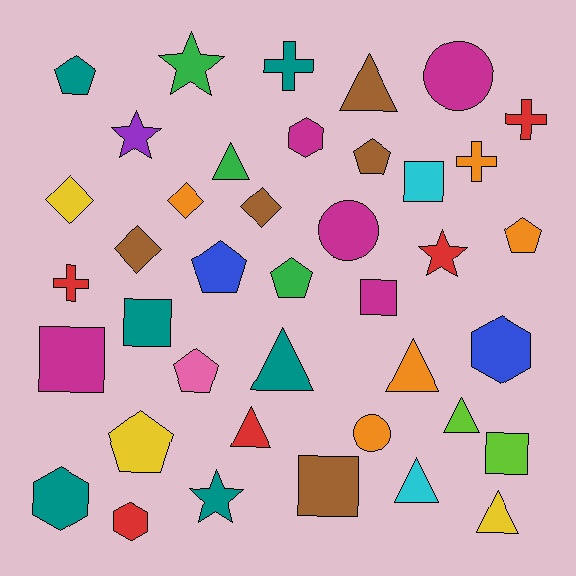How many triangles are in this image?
There are 8 triangles.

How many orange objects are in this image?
There are 5 orange objects.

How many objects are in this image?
There are 40 objects.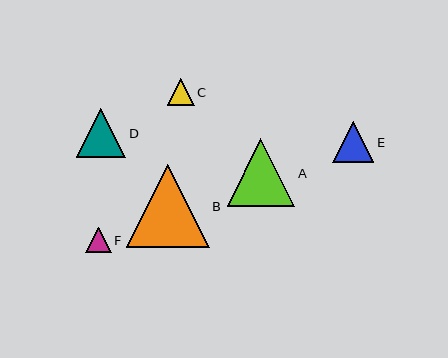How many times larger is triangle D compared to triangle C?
Triangle D is approximately 1.8 times the size of triangle C.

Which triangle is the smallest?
Triangle F is the smallest with a size of approximately 25 pixels.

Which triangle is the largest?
Triangle B is the largest with a size of approximately 83 pixels.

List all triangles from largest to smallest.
From largest to smallest: B, A, D, E, C, F.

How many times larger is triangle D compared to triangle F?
Triangle D is approximately 1.9 times the size of triangle F.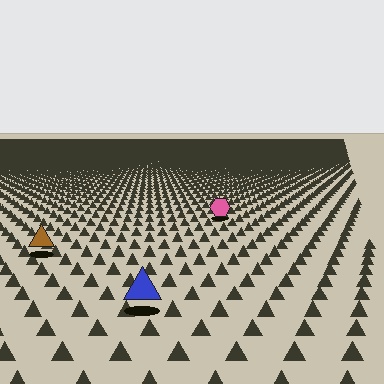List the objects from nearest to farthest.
From nearest to farthest: the blue triangle, the brown triangle, the pink hexagon.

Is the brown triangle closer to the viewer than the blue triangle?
No. The blue triangle is closer — you can tell from the texture gradient: the ground texture is coarser near it.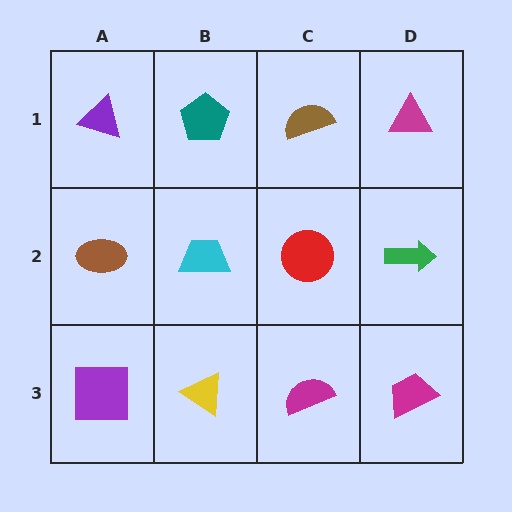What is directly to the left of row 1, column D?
A brown semicircle.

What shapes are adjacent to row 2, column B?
A teal pentagon (row 1, column B), a yellow triangle (row 3, column B), a brown ellipse (row 2, column A), a red circle (row 2, column C).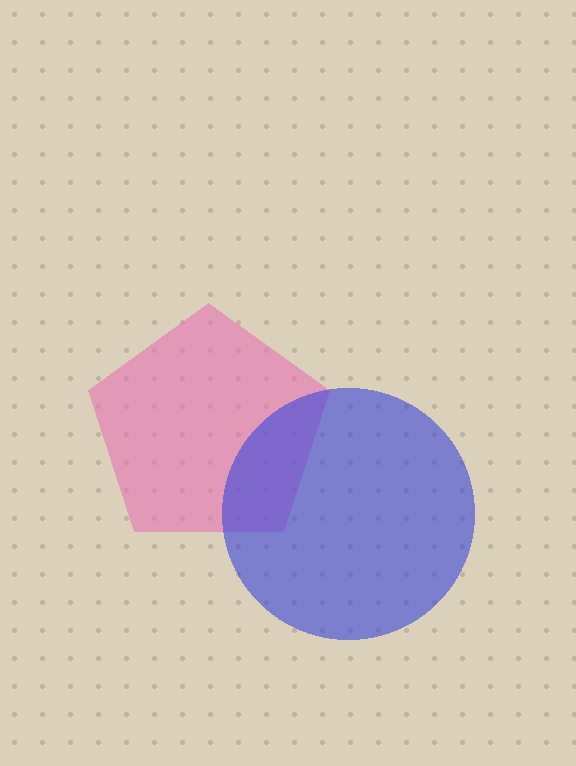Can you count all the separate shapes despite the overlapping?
Yes, there are 2 separate shapes.